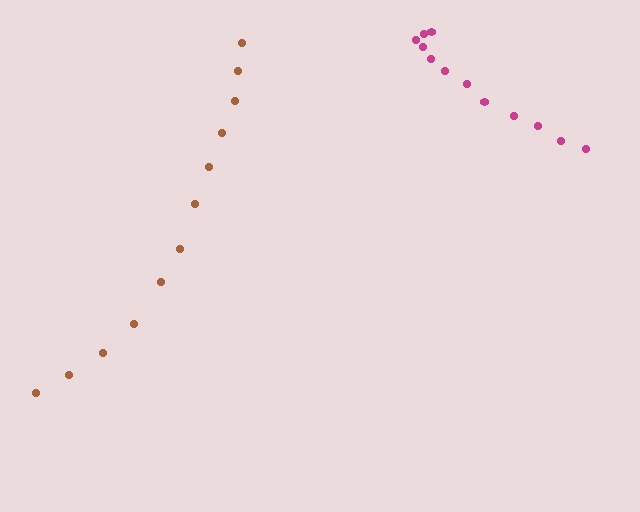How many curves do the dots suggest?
There are 2 distinct paths.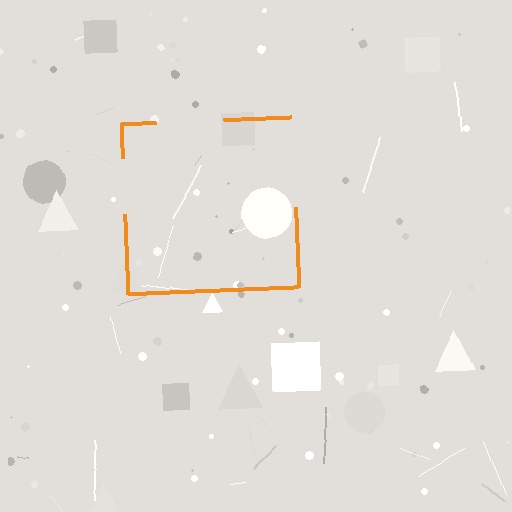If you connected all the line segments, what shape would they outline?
They would outline a square.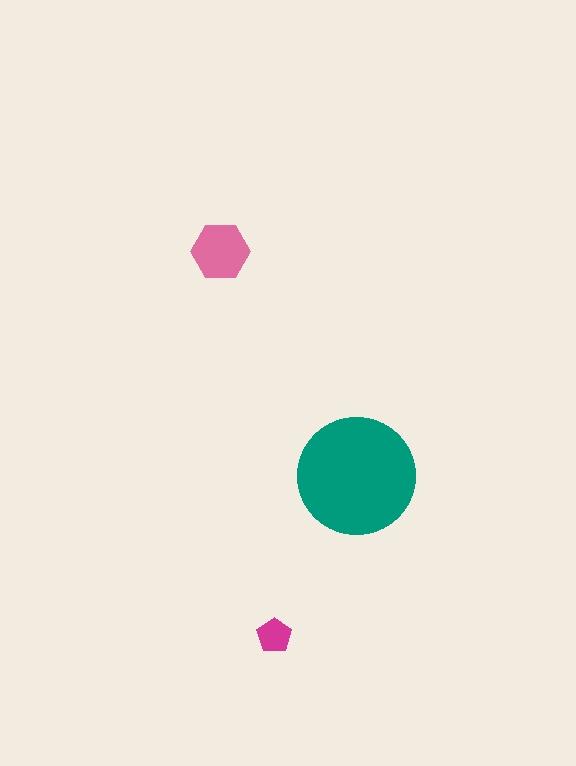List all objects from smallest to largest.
The magenta pentagon, the pink hexagon, the teal circle.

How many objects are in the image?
There are 3 objects in the image.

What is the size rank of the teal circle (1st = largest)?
1st.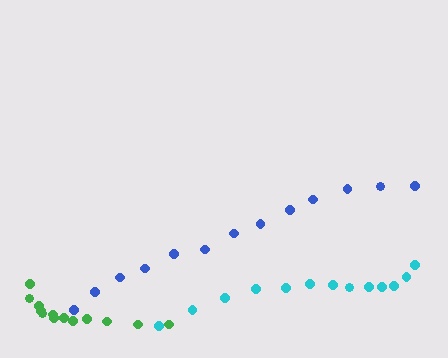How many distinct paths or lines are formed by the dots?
There are 3 distinct paths.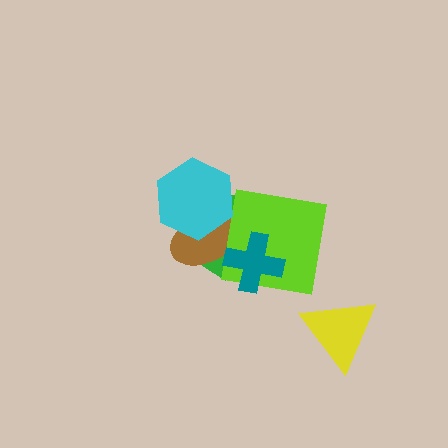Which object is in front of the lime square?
The teal cross is in front of the lime square.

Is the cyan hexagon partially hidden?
No, no other shape covers it.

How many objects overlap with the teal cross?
3 objects overlap with the teal cross.